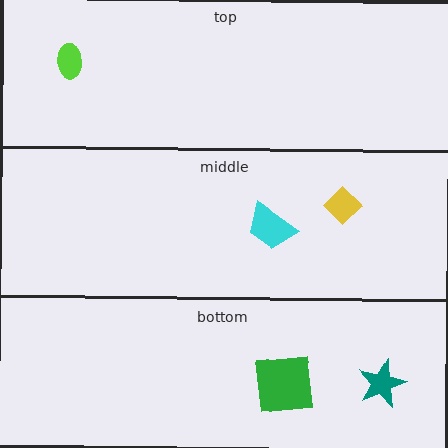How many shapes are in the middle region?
2.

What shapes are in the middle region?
The cyan trapezoid, the yellow diamond.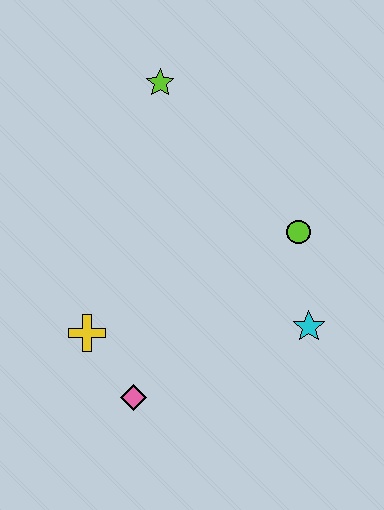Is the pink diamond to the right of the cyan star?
No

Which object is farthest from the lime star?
The pink diamond is farthest from the lime star.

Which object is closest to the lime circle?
The cyan star is closest to the lime circle.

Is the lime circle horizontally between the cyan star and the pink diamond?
Yes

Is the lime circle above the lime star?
No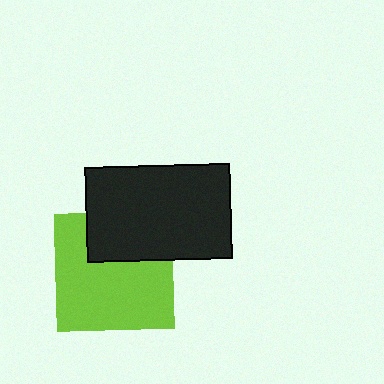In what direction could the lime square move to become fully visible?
The lime square could move down. That would shift it out from behind the black rectangle entirely.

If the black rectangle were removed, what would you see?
You would see the complete lime square.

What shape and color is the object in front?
The object in front is a black rectangle.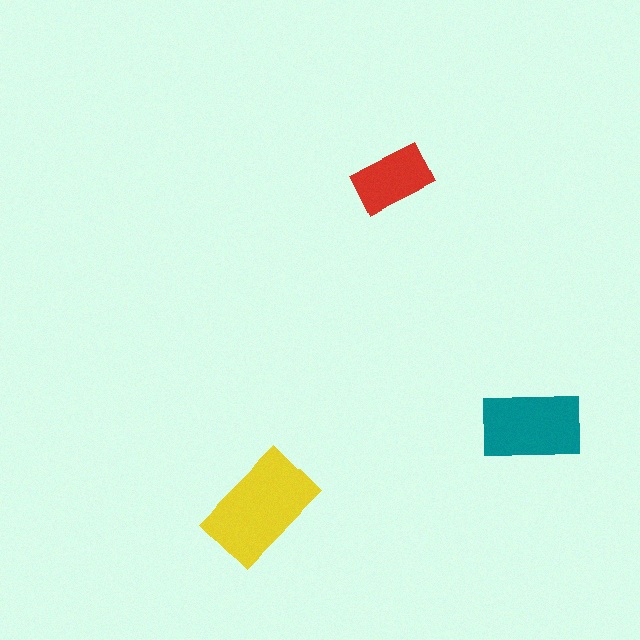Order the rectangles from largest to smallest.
the yellow one, the teal one, the red one.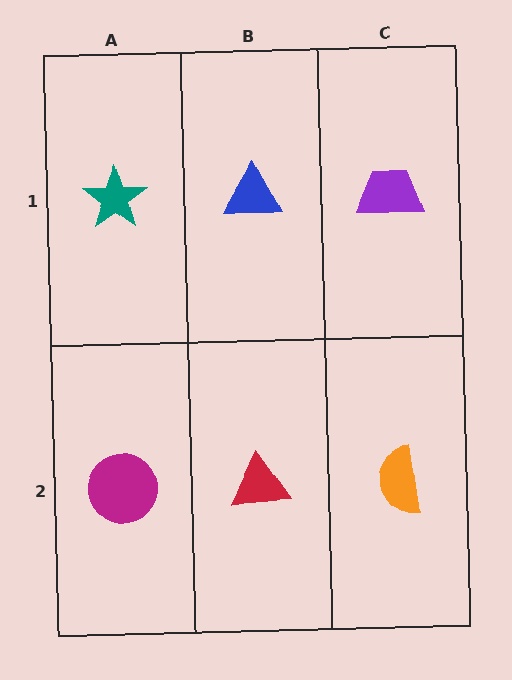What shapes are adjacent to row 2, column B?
A blue triangle (row 1, column B), a magenta circle (row 2, column A), an orange semicircle (row 2, column C).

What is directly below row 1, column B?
A red triangle.